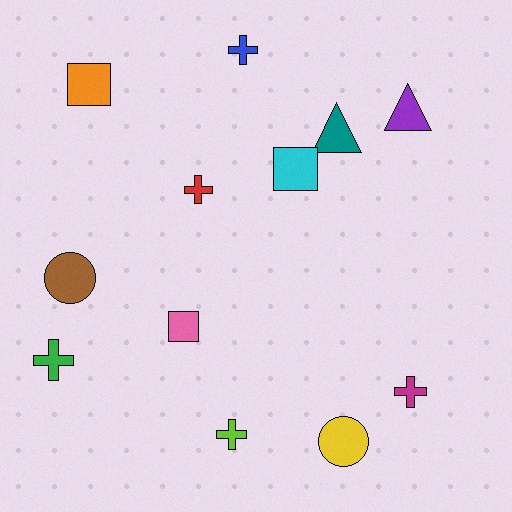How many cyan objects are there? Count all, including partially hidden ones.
There is 1 cyan object.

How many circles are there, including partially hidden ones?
There are 2 circles.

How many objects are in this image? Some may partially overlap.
There are 12 objects.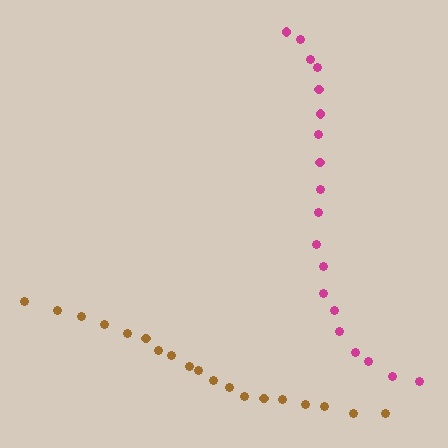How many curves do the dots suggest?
There are 2 distinct paths.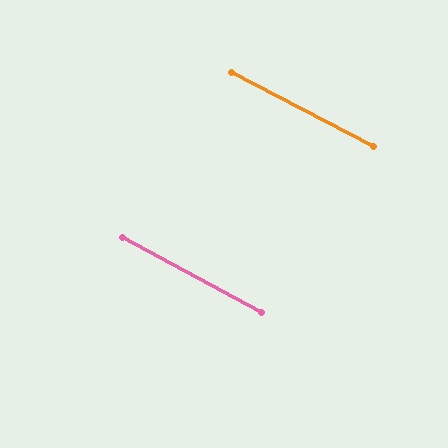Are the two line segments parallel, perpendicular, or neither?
Parallel — their directions differ by only 0.5°.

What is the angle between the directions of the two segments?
Approximately 0 degrees.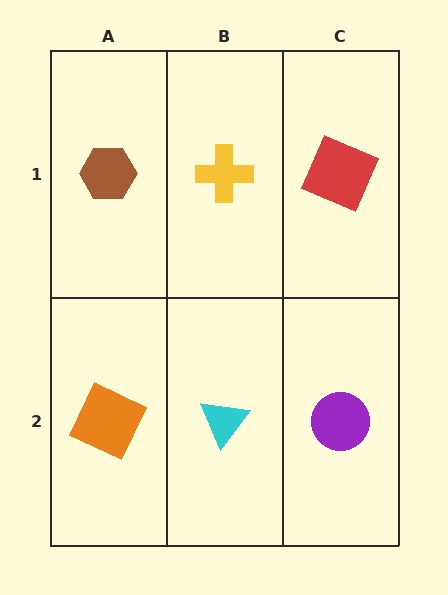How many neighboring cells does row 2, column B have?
3.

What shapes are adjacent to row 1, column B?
A cyan triangle (row 2, column B), a brown hexagon (row 1, column A), a red square (row 1, column C).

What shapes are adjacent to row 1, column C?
A purple circle (row 2, column C), a yellow cross (row 1, column B).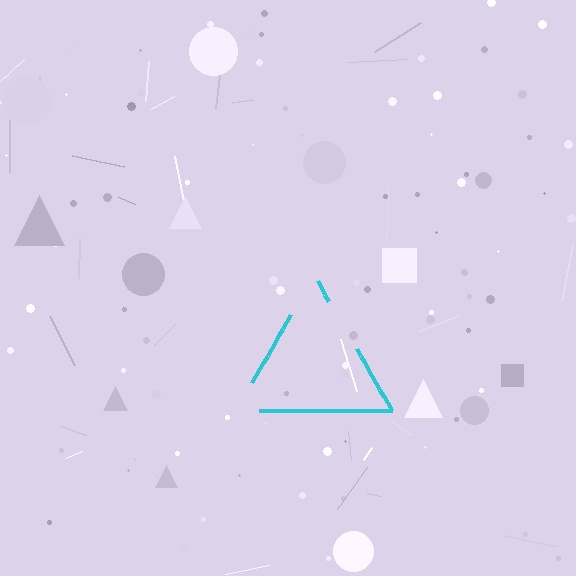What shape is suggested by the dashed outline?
The dashed outline suggests a triangle.